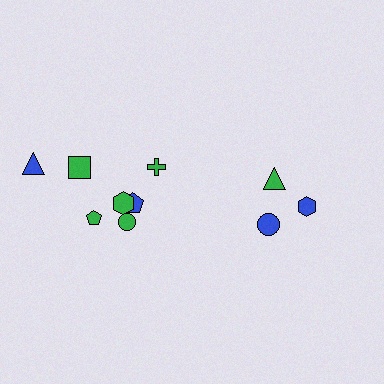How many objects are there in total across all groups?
There are 10 objects.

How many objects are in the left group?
There are 7 objects.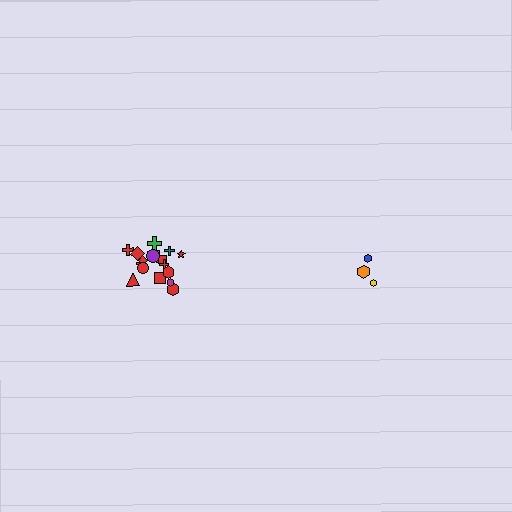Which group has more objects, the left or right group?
The left group.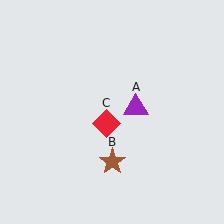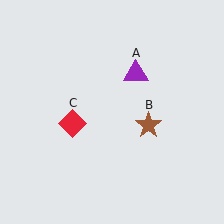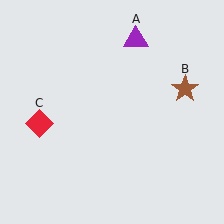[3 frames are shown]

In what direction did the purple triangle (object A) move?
The purple triangle (object A) moved up.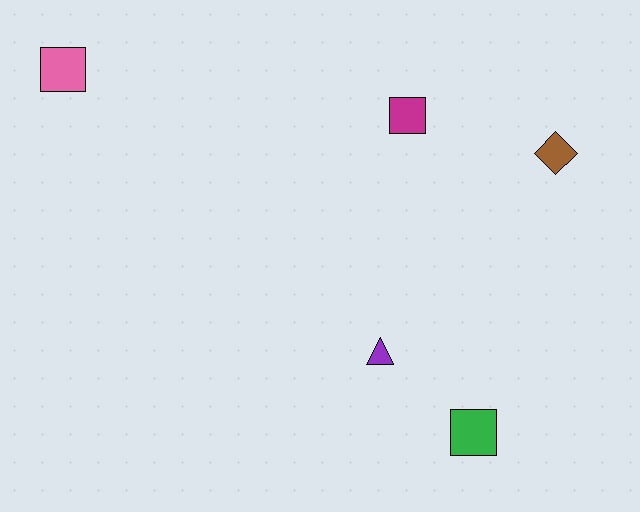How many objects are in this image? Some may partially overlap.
There are 5 objects.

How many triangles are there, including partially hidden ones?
There is 1 triangle.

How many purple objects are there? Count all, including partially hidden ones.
There is 1 purple object.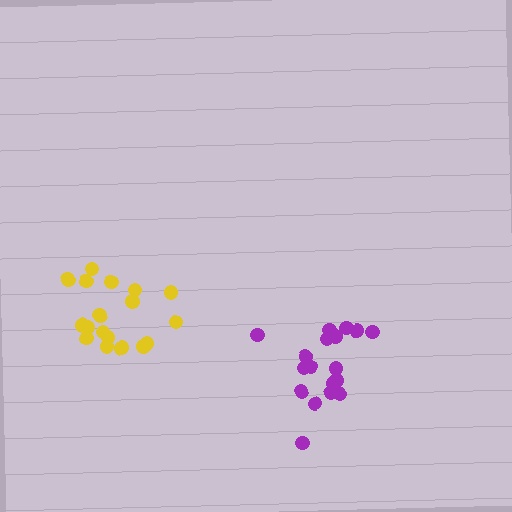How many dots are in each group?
Group 1: 18 dots, Group 2: 18 dots (36 total).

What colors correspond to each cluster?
The clusters are colored: purple, yellow.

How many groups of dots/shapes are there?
There are 2 groups.